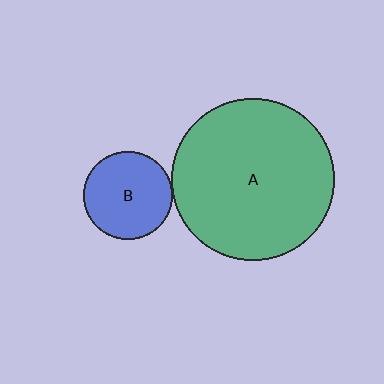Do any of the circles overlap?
No, none of the circles overlap.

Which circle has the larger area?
Circle A (green).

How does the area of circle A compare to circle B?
Approximately 3.3 times.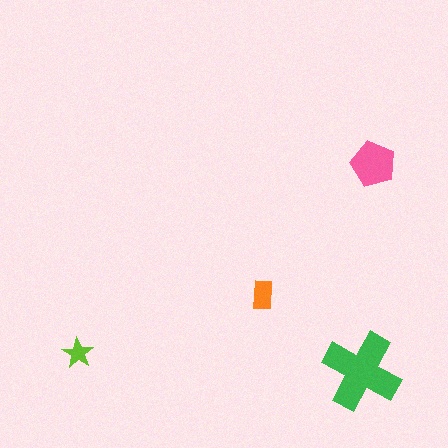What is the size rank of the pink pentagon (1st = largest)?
2nd.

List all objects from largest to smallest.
The green cross, the pink pentagon, the orange rectangle, the lime star.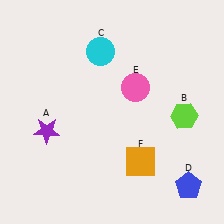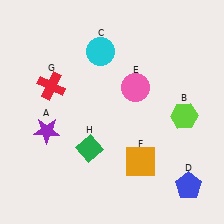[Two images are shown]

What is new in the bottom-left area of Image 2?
A green diamond (H) was added in the bottom-left area of Image 2.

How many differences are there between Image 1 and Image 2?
There are 2 differences between the two images.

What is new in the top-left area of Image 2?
A red cross (G) was added in the top-left area of Image 2.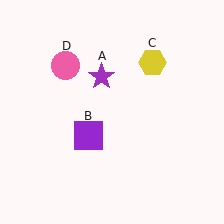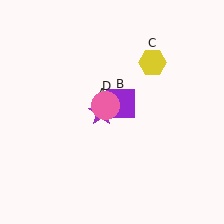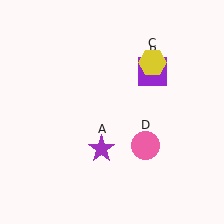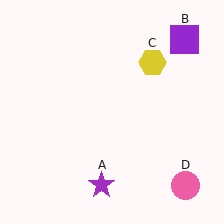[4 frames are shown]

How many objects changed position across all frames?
3 objects changed position: purple star (object A), purple square (object B), pink circle (object D).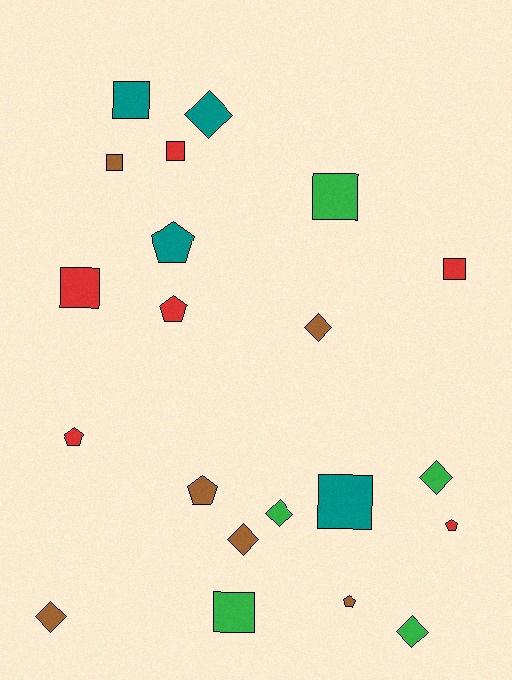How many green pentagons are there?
There are no green pentagons.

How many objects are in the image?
There are 21 objects.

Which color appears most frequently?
Brown, with 6 objects.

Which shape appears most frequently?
Square, with 8 objects.